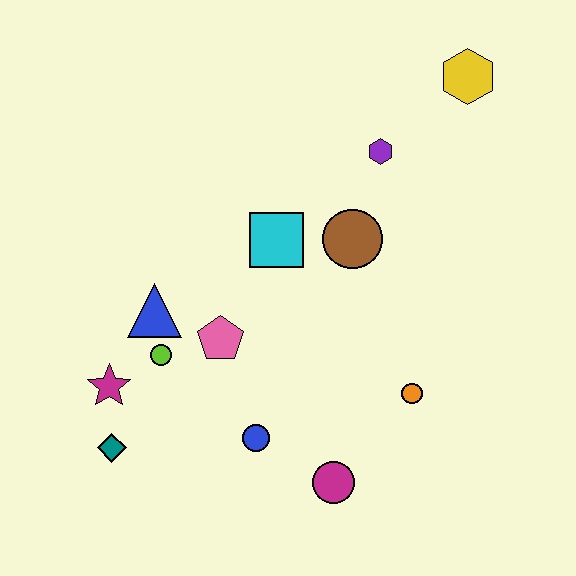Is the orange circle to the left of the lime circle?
No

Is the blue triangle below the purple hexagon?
Yes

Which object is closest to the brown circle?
The cyan square is closest to the brown circle.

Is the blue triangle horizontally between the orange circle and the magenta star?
Yes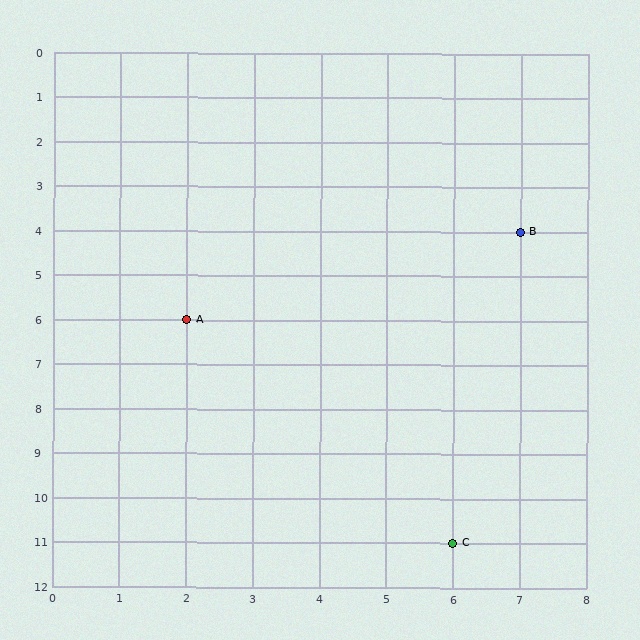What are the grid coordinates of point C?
Point C is at grid coordinates (6, 11).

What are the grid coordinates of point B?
Point B is at grid coordinates (7, 4).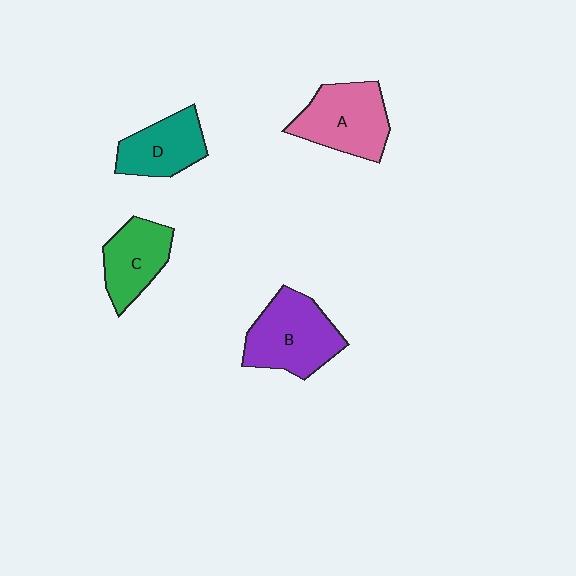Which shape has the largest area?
Shape B (purple).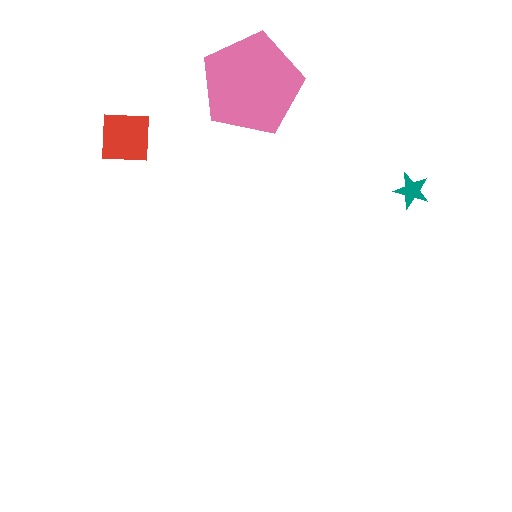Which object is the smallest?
The teal star.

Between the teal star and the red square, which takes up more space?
The red square.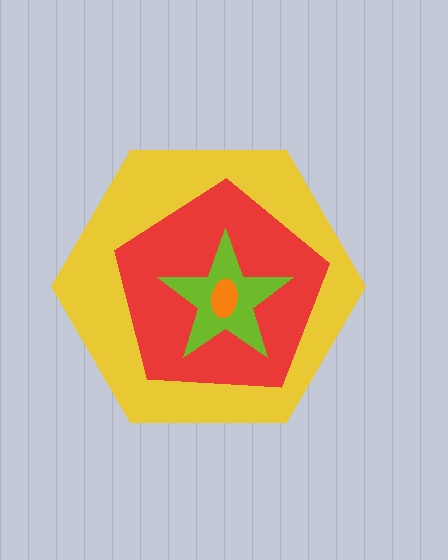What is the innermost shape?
The orange ellipse.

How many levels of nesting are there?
4.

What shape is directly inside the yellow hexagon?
The red pentagon.